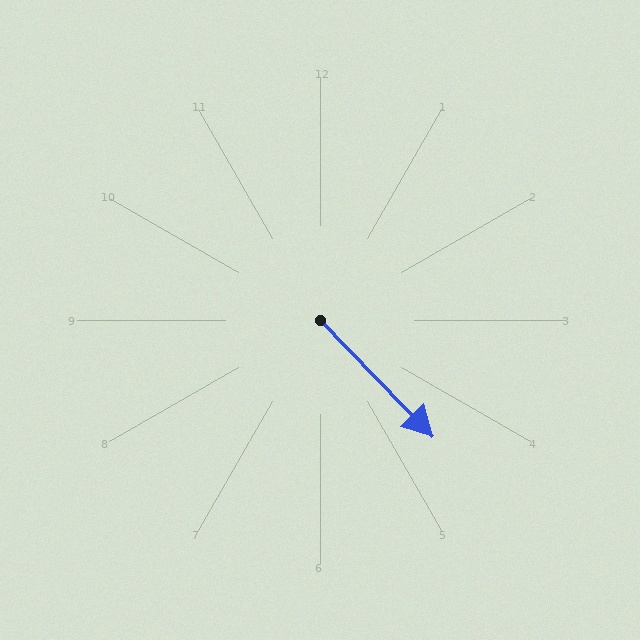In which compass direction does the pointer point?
Southeast.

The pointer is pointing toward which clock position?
Roughly 5 o'clock.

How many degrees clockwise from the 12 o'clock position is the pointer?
Approximately 136 degrees.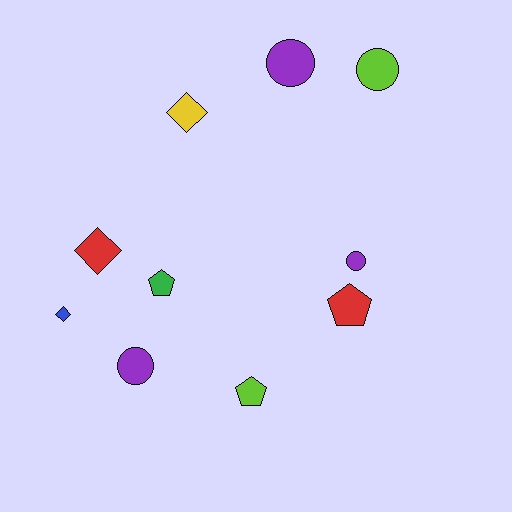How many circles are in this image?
There are 4 circles.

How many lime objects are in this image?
There are 2 lime objects.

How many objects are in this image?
There are 10 objects.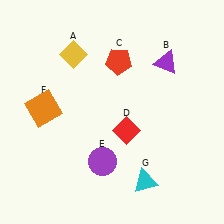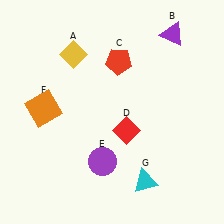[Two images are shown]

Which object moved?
The purple triangle (B) moved up.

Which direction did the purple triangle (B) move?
The purple triangle (B) moved up.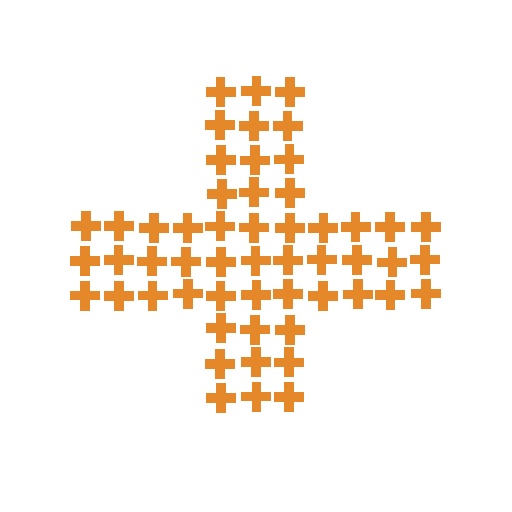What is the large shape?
The large shape is a cross.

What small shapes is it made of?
It is made of small crosses.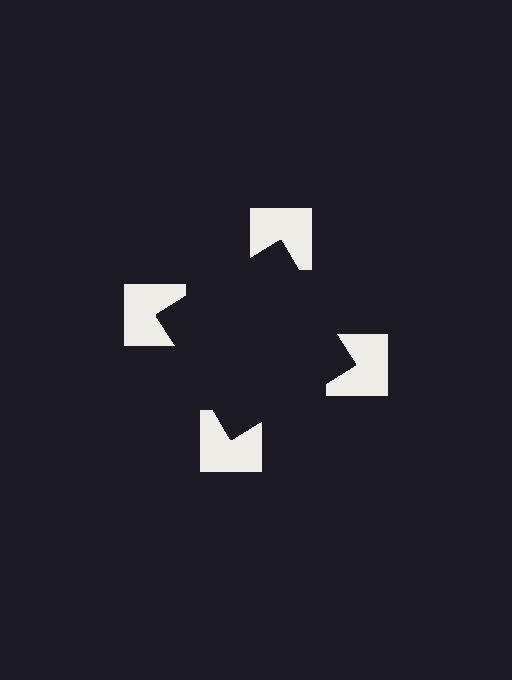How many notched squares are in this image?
There are 4 — one at each vertex of the illusory square.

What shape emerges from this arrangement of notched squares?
An illusory square — its edges are inferred from the aligned wedge cuts in the notched squares, not physically drawn.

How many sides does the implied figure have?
4 sides.